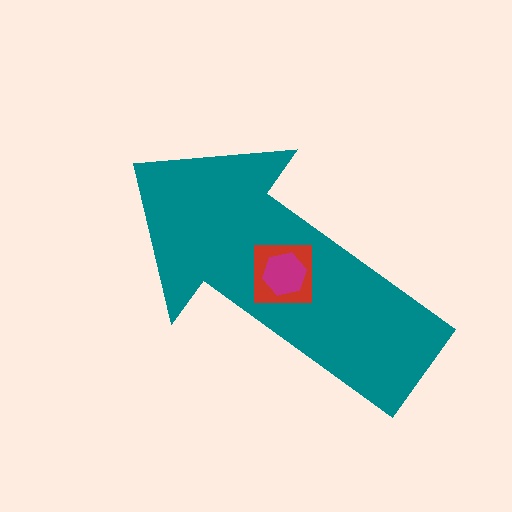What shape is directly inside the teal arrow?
The red square.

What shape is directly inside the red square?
The magenta hexagon.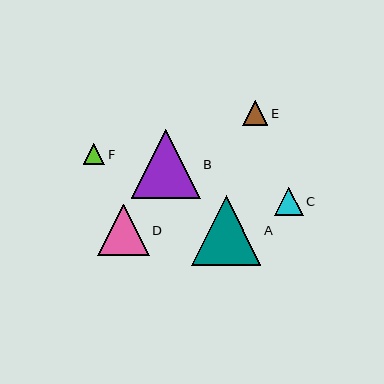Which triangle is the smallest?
Triangle F is the smallest with a size of approximately 21 pixels.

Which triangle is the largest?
Triangle A is the largest with a size of approximately 70 pixels.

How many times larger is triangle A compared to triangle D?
Triangle A is approximately 1.4 times the size of triangle D.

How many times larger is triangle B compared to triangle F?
Triangle B is approximately 3.2 times the size of triangle F.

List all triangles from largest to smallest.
From largest to smallest: A, B, D, C, E, F.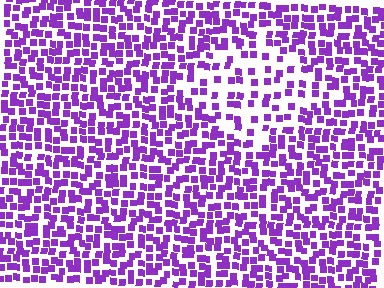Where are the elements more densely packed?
The elements are more densely packed outside the diamond boundary.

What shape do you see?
I see a diamond.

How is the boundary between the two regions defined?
The boundary is defined by a change in element density (approximately 2.0x ratio). All elements are the same color, size, and shape.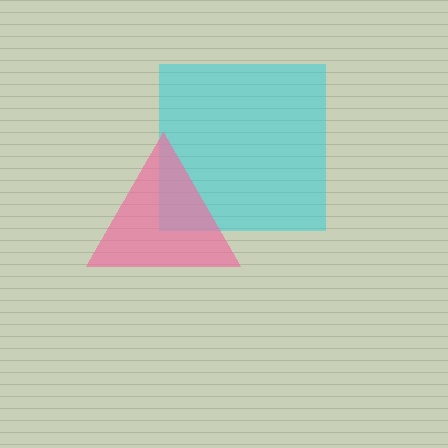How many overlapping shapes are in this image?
There are 2 overlapping shapes in the image.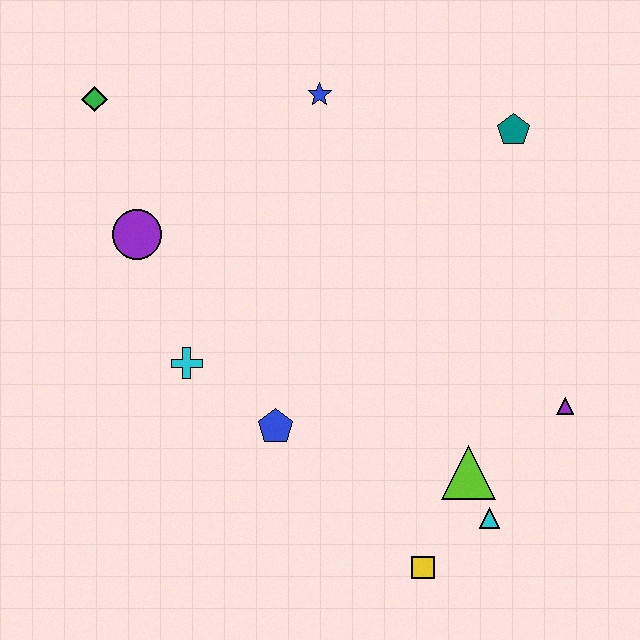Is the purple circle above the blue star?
No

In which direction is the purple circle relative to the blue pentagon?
The purple circle is above the blue pentagon.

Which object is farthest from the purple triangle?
The green diamond is farthest from the purple triangle.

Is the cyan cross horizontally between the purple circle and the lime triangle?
Yes